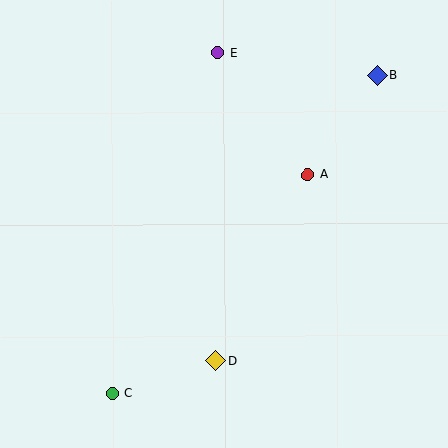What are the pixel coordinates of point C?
Point C is at (112, 393).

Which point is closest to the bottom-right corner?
Point D is closest to the bottom-right corner.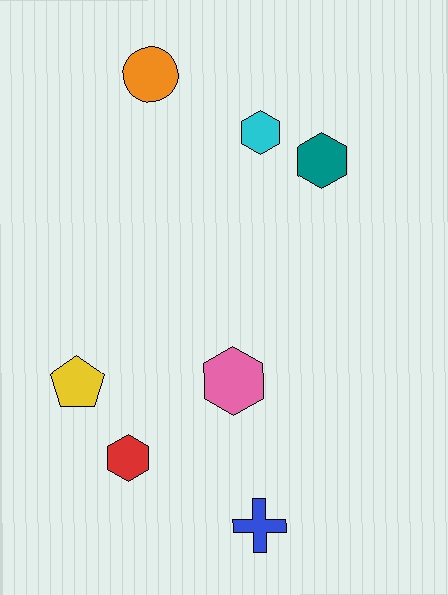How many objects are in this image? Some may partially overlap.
There are 7 objects.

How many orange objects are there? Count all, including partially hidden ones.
There is 1 orange object.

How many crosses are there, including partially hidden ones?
There is 1 cross.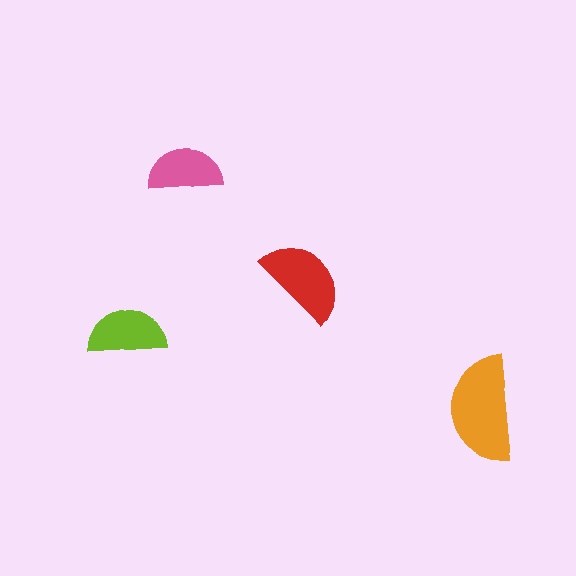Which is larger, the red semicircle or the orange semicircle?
The orange one.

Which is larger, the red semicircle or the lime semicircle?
The red one.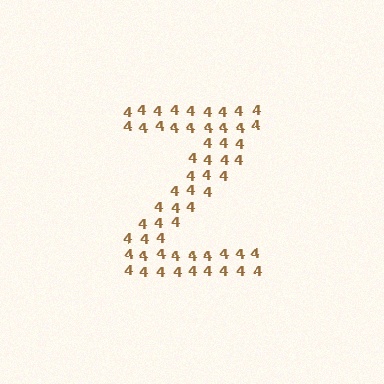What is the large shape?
The large shape is the letter Z.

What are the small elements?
The small elements are digit 4's.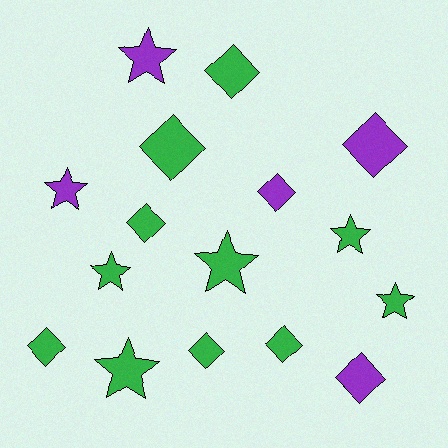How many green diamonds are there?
There are 6 green diamonds.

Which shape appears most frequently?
Diamond, with 9 objects.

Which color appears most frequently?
Green, with 11 objects.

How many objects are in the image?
There are 16 objects.